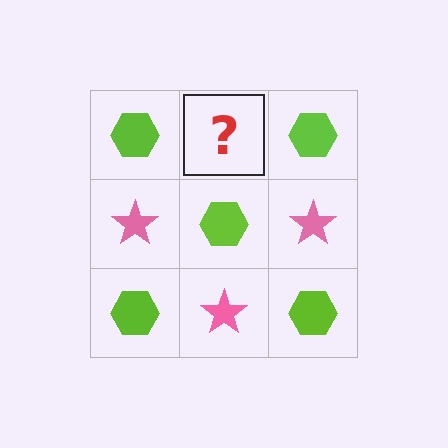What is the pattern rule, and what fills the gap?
The rule is that it alternates lime hexagon and pink star in a checkerboard pattern. The gap should be filled with a pink star.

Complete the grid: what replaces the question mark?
The question mark should be replaced with a pink star.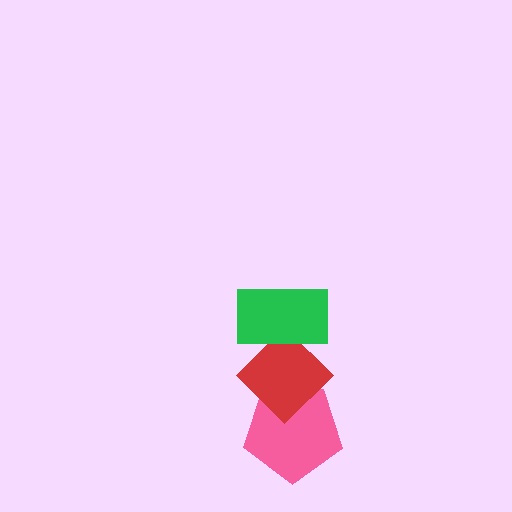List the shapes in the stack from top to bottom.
From top to bottom: the green rectangle, the red diamond, the pink pentagon.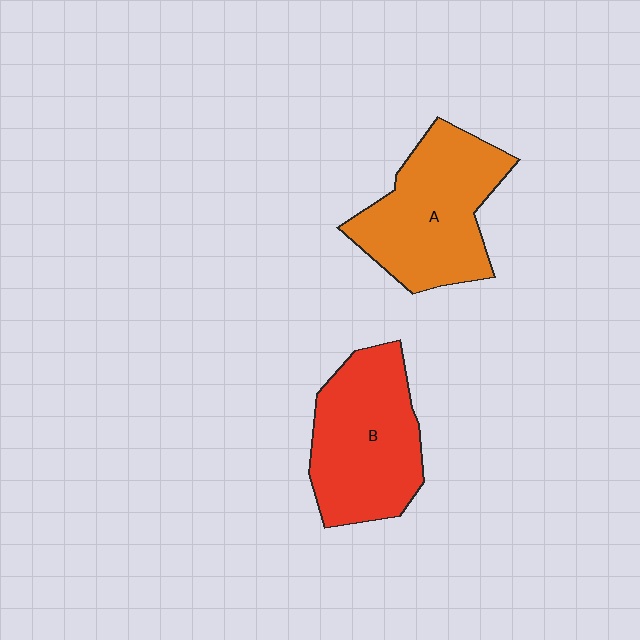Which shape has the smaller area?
Shape B (red).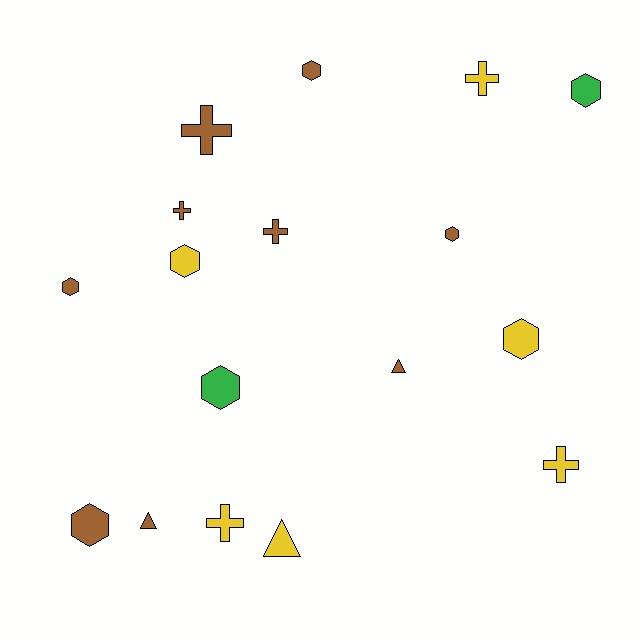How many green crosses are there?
There are no green crosses.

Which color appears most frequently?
Brown, with 9 objects.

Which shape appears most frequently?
Hexagon, with 8 objects.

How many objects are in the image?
There are 17 objects.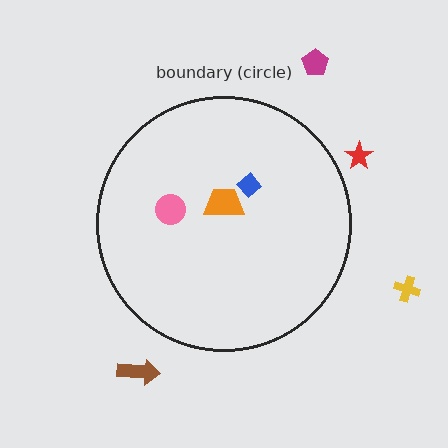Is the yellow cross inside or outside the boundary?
Outside.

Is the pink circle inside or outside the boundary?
Inside.